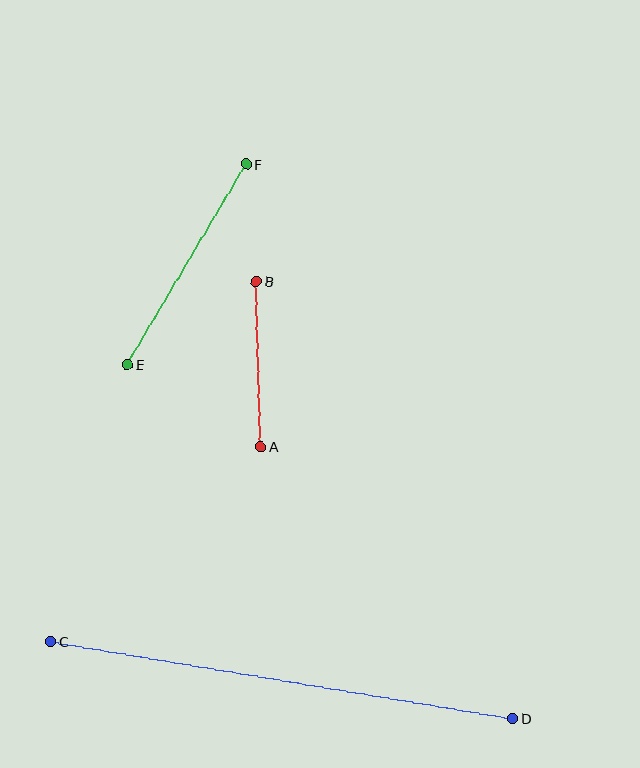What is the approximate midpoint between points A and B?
The midpoint is at approximately (259, 364) pixels.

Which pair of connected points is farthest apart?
Points C and D are farthest apart.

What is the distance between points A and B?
The distance is approximately 166 pixels.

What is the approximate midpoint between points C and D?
The midpoint is at approximately (282, 680) pixels.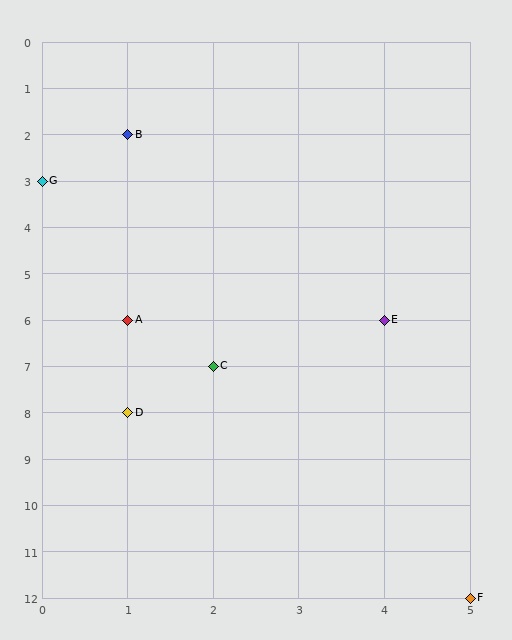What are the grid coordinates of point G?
Point G is at grid coordinates (0, 3).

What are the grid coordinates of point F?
Point F is at grid coordinates (5, 12).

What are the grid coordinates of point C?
Point C is at grid coordinates (2, 7).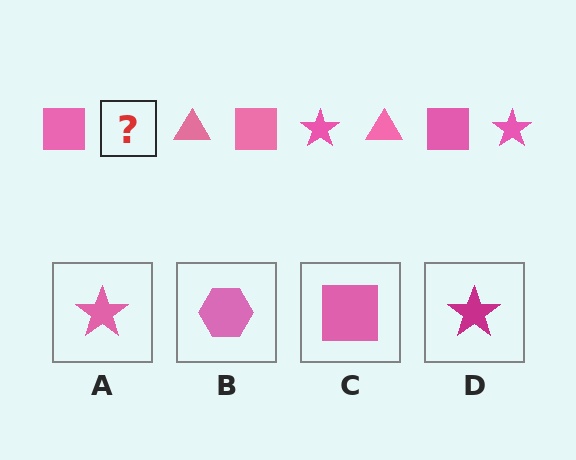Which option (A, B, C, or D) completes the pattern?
A.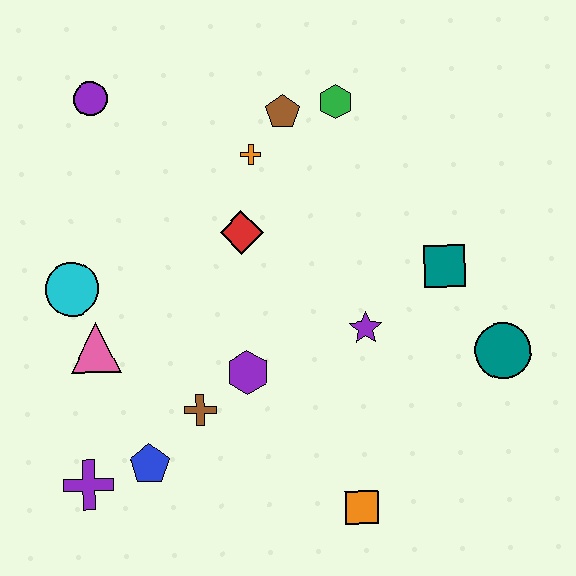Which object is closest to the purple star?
The teal square is closest to the purple star.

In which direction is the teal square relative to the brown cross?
The teal square is to the right of the brown cross.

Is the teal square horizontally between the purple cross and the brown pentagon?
No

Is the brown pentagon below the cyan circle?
No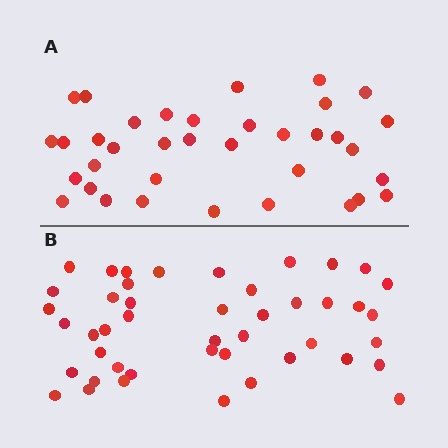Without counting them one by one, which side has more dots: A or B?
Region B (the bottom region) has more dots.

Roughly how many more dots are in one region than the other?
Region B has roughly 8 or so more dots than region A.